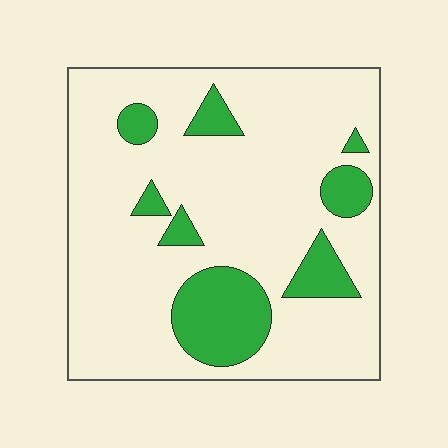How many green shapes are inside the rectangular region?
8.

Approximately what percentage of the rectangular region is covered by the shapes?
Approximately 20%.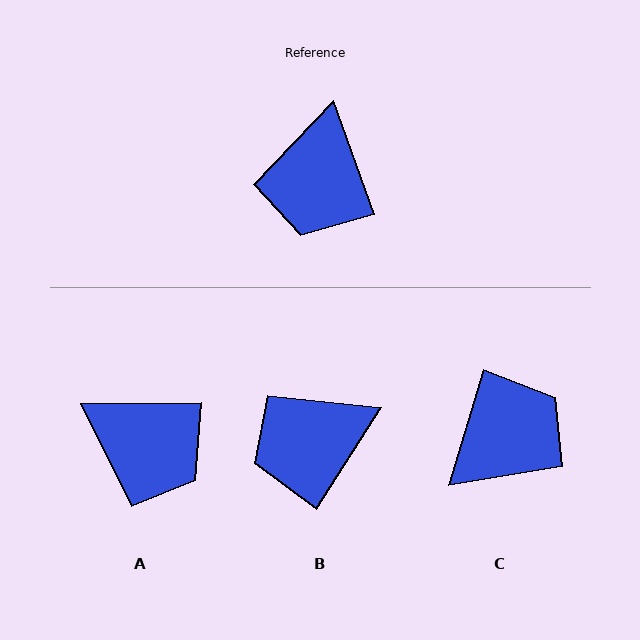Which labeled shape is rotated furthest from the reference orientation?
C, about 143 degrees away.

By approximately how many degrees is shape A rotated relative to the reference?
Approximately 70 degrees counter-clockwise.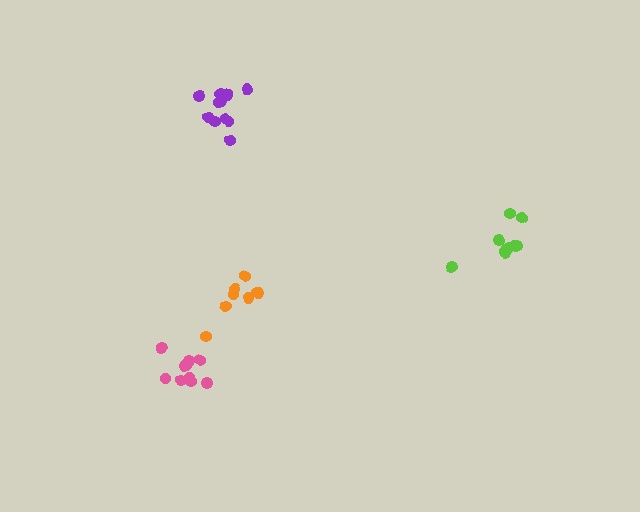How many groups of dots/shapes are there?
There are 4 groups.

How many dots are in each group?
Group 1: 8 dots, Group 2: 11 dots, Group 3: 10 dots, Group 4: 9 dots (38 total).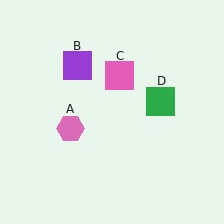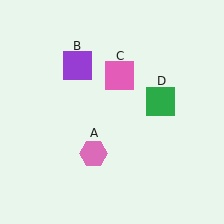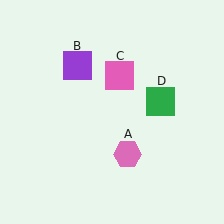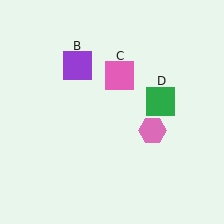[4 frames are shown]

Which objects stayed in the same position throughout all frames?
Purple square (object B) and pink square (object C) and green square (object D) remained stationary.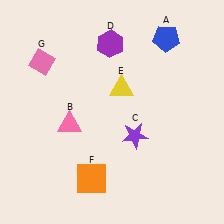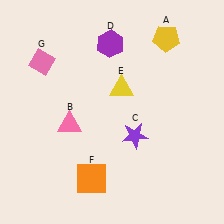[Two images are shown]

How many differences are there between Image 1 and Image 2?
There is 1 difference between the two images.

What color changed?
The pentagon (A) changed from blue in Image 1 to yellow in Image 2.